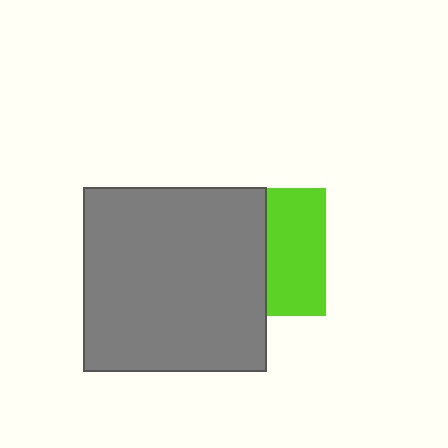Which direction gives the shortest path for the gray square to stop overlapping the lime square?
Moving left gives the shortest separation.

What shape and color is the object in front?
The object in front is a gray square.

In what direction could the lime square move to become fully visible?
The lime square could move right. That would shift it out from behind the gray square entirely.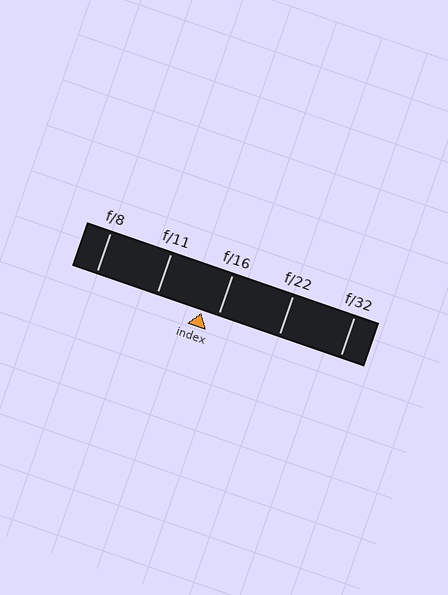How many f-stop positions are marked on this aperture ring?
There are 5 f-stop positions marked.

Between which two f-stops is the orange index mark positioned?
The index mark is between f/11 and f/16.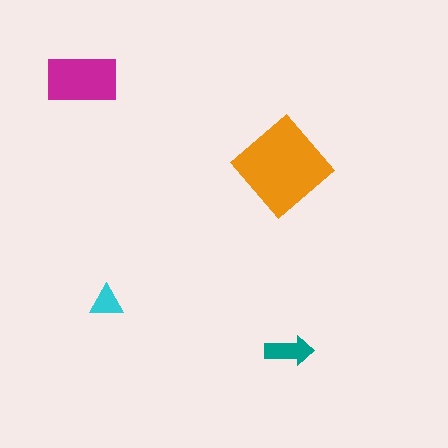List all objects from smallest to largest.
The cyan triangle, the teal arrow, the magenta rectangle, the orange diamond.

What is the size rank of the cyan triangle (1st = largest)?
4th.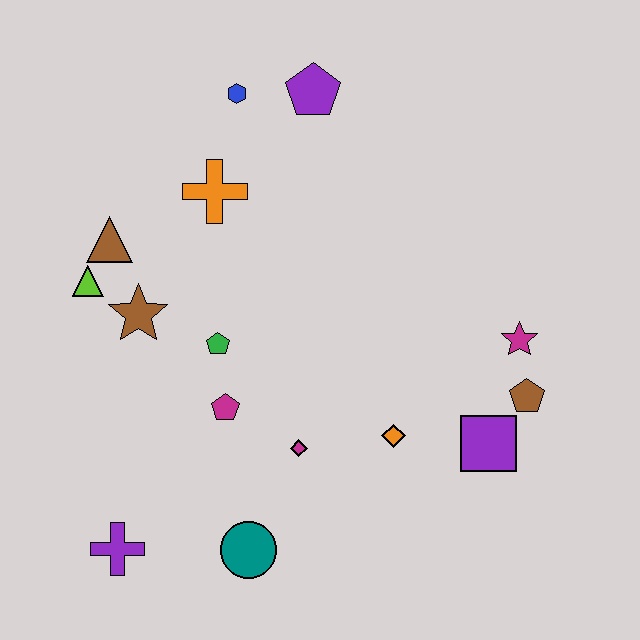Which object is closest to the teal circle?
The magenta diamond is closest to the teal circle.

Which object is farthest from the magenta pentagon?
The purple pentagon is farthest from the magenta pentagon.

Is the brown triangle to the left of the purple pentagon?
Yes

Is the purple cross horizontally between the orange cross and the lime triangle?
Yes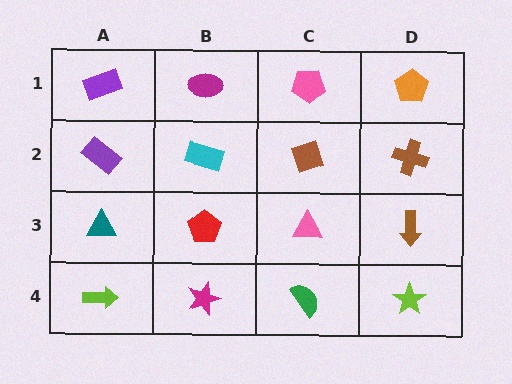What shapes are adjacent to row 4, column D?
A brown arrow (row 3, column D), a green semicircle (row 4, column C).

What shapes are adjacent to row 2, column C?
A pink pentagon (row 1, column C), a pink triangle (row 3, column C), a cyan rectangle (row 2, column B), a brown cross (row 2, column D).